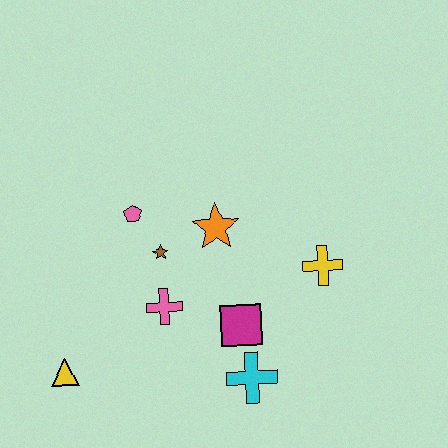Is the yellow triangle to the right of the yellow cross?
No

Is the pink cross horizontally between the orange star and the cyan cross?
No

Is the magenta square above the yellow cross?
No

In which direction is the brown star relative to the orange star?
The brown star is to the left of the orange star.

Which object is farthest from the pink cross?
The yellow cross is farthest from the pink cross.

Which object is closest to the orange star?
The brown star is closest to the orange star.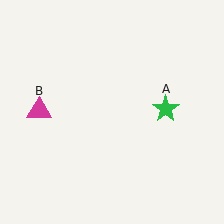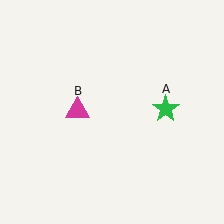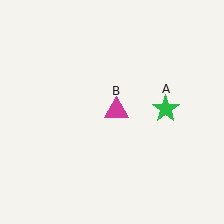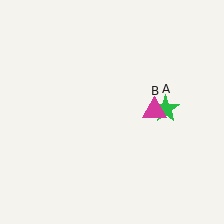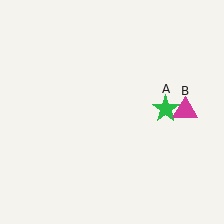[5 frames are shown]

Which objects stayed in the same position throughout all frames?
Green star (object A) remained stationary.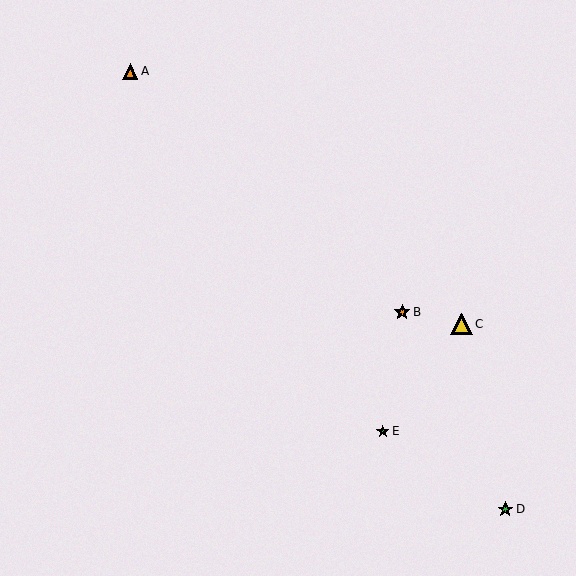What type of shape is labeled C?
Shape C is a yellow triangle.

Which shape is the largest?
The yellow triangle (labeled C) is the largest.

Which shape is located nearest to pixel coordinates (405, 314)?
The orange star (labeled B) at (402, 312) is nearest to that location.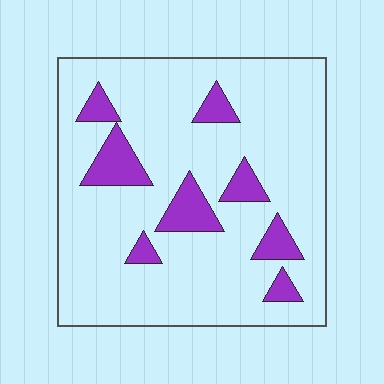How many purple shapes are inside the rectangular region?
8.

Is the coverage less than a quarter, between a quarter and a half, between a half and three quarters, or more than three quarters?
Less than a quarter.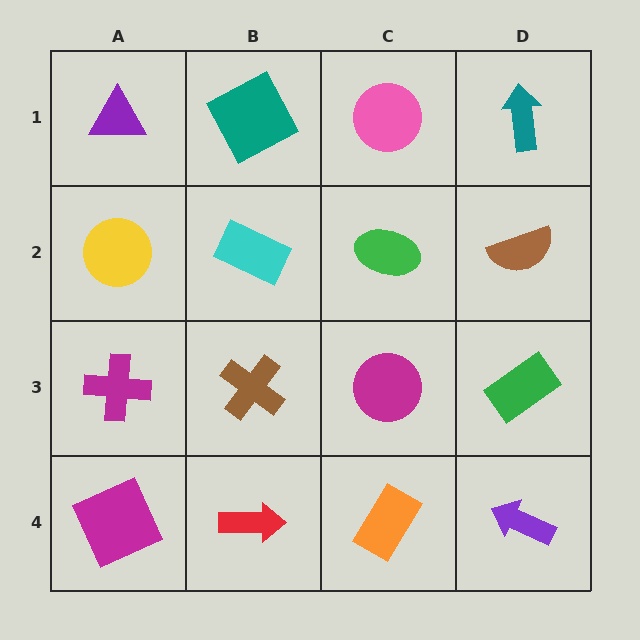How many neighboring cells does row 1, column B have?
3.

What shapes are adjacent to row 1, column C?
A green ellipse (row 2, column C), a teal square (row 1, column B), a teal arrow (row 1, column D).